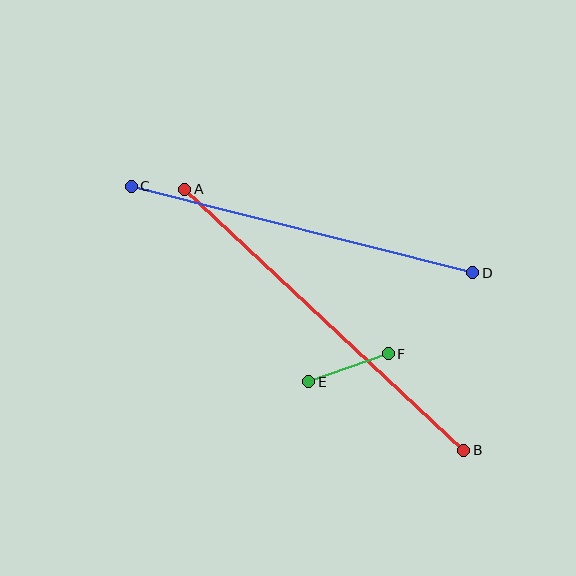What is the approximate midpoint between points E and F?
The midpoint is at approximately (348, 368) pixels.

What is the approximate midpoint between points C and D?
The midpoint is at approximately (302, 229) pixels.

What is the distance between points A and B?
The distance is approximately 382 pixels.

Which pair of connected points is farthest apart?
Points A and B are farthest apart.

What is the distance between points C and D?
The distance is approximately 352 pixels.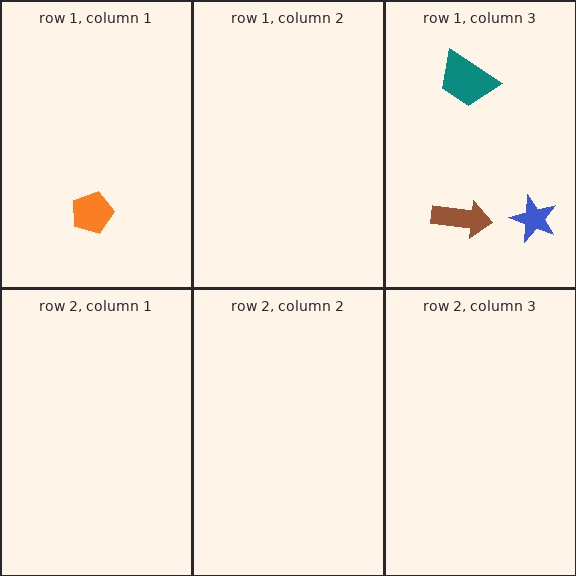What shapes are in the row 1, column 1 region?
The orange pentagon.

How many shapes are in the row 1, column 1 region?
1.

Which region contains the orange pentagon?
The row 1, column 1 region.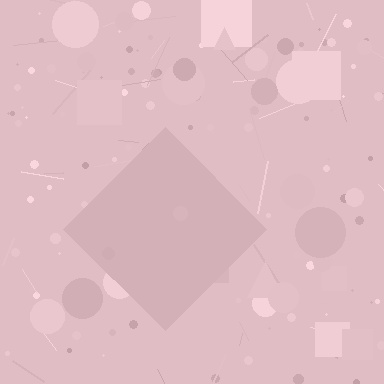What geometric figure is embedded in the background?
A diamond is embedded in the background.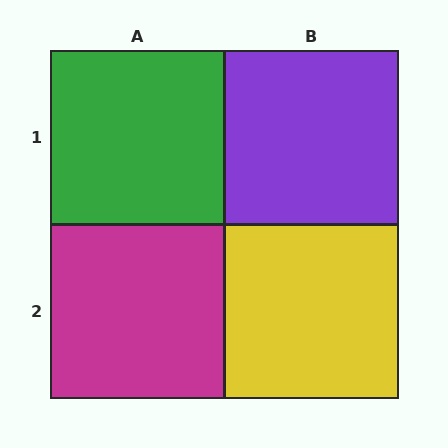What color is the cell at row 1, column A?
Green.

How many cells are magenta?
1 cell is magenta.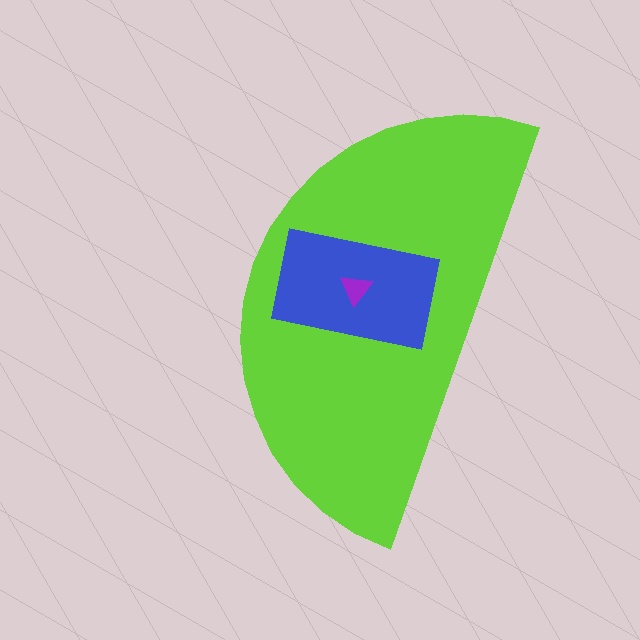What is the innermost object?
The purple triangle.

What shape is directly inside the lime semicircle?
The blue rectangle.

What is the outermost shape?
The lime semicircle.